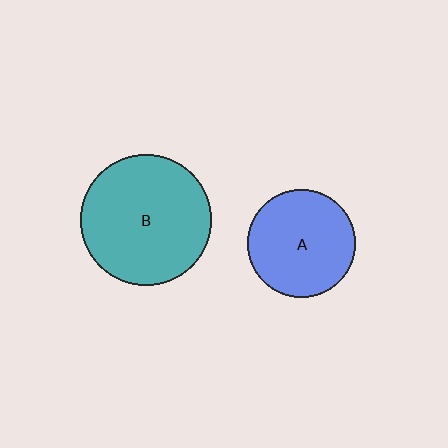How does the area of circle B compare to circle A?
Approximately 1.5 times.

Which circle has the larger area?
Circle B (teal).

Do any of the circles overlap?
No, none of the circles overlap.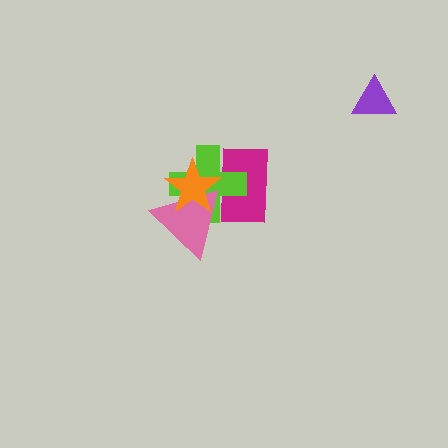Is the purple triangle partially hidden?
No, no other shape covers it.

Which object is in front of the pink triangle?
The orange star is in front of the pink triangle.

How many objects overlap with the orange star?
3 objects overlap with the orange star.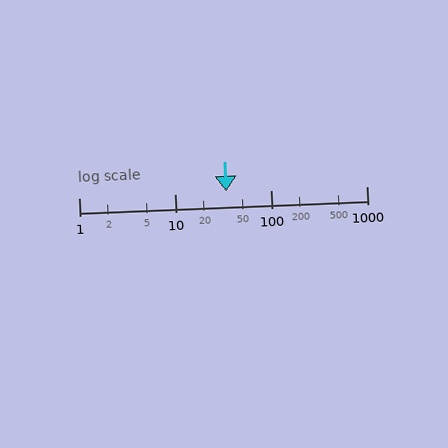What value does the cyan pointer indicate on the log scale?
The pointer indicates approximately 34.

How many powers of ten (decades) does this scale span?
The scale spans 3 decades, from 1 to 1000.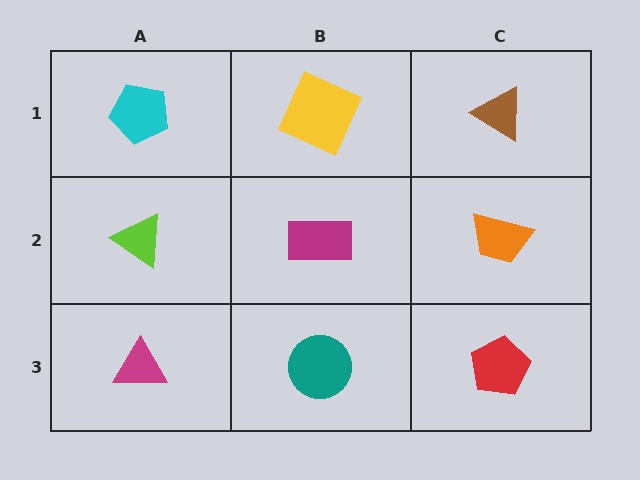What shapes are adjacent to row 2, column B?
A yellow square (row 1, column B), a teal circle (row 3, column B), a lime triangle (row 2, column A), an orange trapezoid (row 2, column C).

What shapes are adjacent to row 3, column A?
A lime triangle (row 2, column A), a teal circle (row 3, column B).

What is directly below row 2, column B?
A teal circle.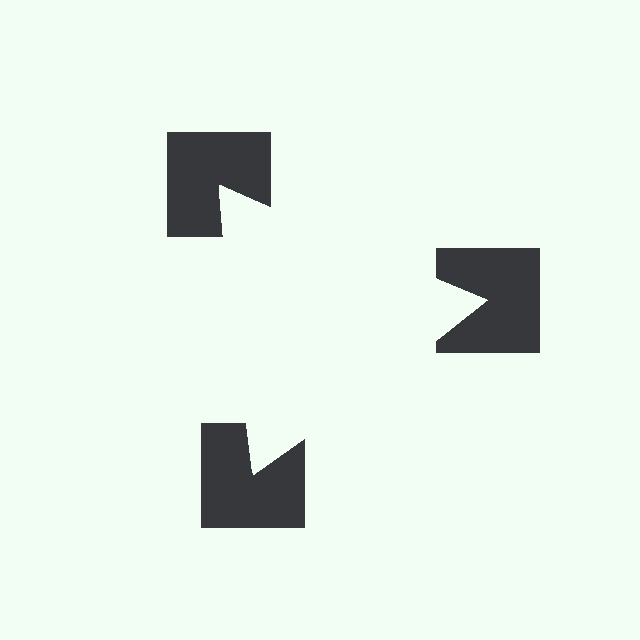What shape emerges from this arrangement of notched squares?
An illusory triangle — its edges are inferred from the aligned wedge cuts in the notched squares, not physically drawn.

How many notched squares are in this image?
There are 3 — one at each vertex of the illusory triangle.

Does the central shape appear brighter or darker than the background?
It typically appears slightly brighter than the background, even though no actual brightness change is drawn.